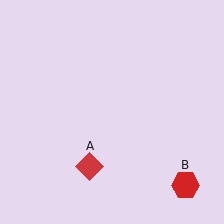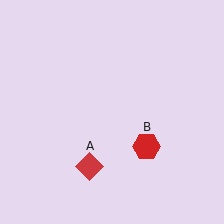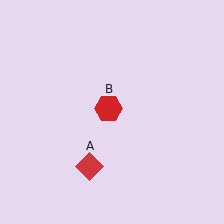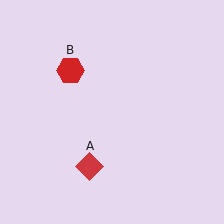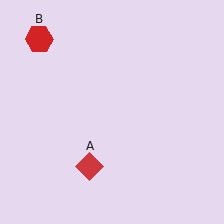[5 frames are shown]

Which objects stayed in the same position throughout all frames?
Red diamond (object A) remained stationary.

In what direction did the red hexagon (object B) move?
The red hexagon (object B) moved up and to the left.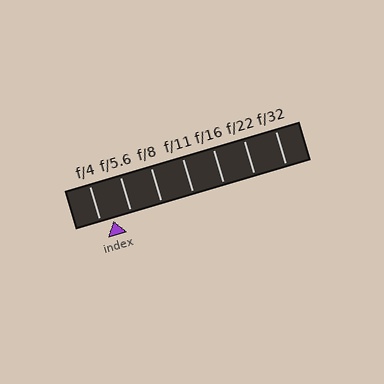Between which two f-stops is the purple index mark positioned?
The index mark is between f/4 and f/5.6.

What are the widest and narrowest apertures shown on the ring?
The widest aperture shown is f/4 and the narrowest is f/32.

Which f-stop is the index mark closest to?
The index mark is closest to f/4.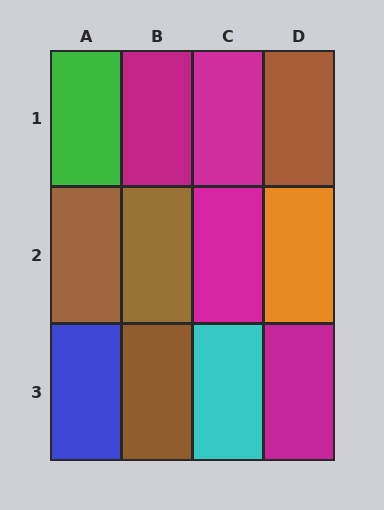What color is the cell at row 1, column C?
Magenta.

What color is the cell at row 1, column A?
Green.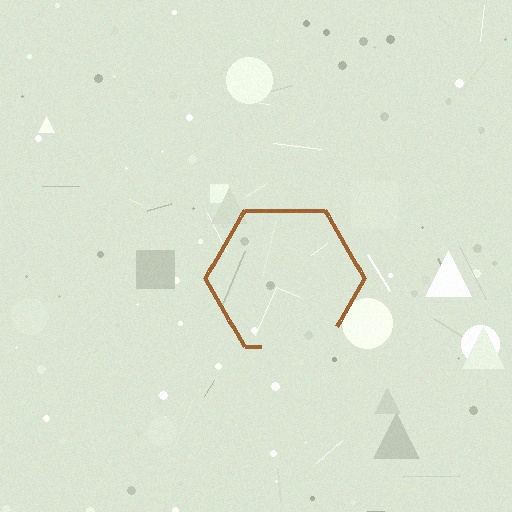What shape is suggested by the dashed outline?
The dashed outline suggests a hexagon.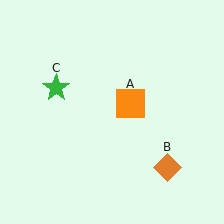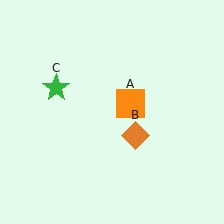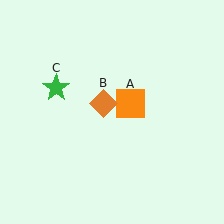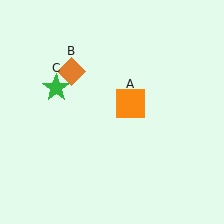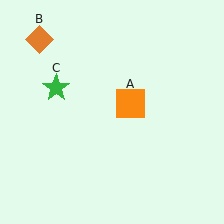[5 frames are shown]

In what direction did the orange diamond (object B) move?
The orange diamond (object B) moved up and to the left.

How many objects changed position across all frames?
1 object changed position: orange diamond (object B).